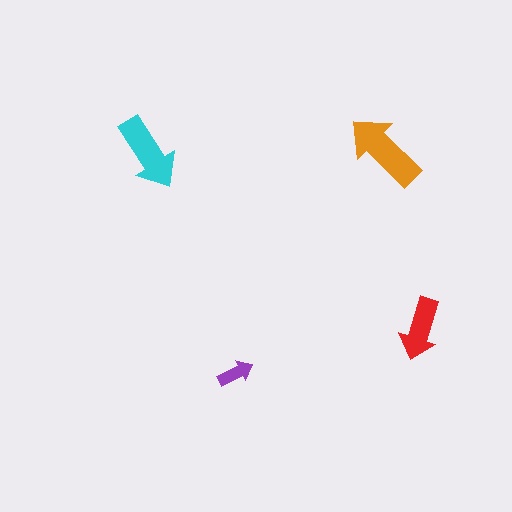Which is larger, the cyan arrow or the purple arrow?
The cyan one.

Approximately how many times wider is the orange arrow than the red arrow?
About 1.5 times wider.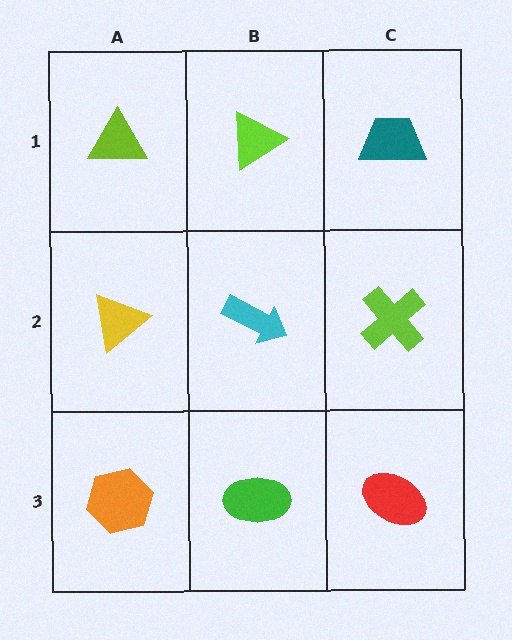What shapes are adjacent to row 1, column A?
A yellow triangle (row 2, column A), a lime triangle (row 1, column B).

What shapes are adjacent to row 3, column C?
A lime cross (row 2, column C), a green ellipse (row 3, column B).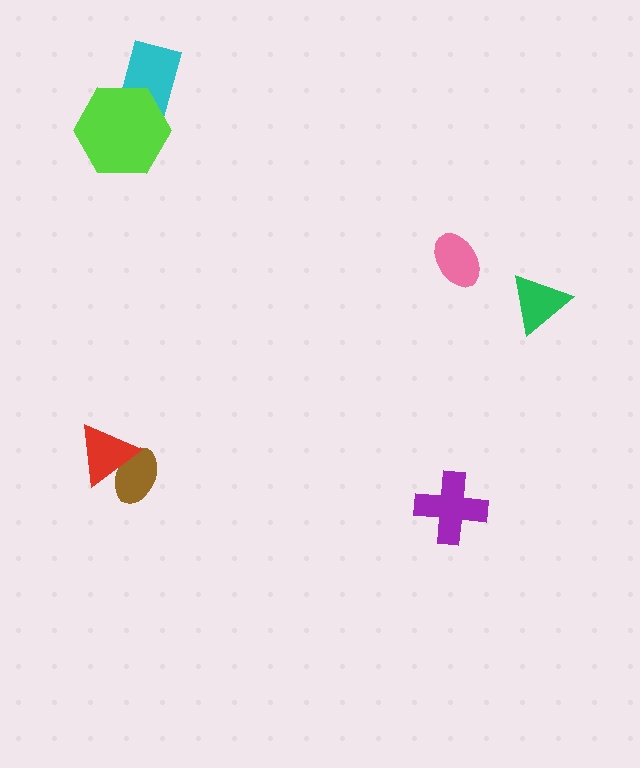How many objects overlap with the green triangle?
0 objects overlap with the green triangle.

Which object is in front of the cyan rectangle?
The lime hexagon is in front of the cyan rectangle.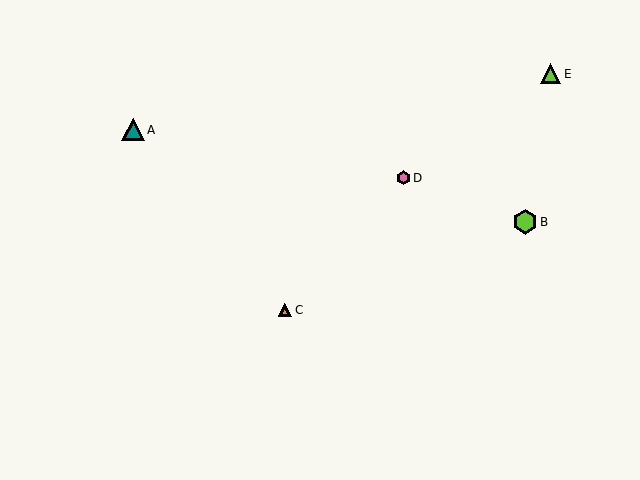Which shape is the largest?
The lime hexagon (labeled B) is the largest.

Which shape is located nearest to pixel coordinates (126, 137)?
The teal triangle (labeled A) at (133, 130) is nearest to that location.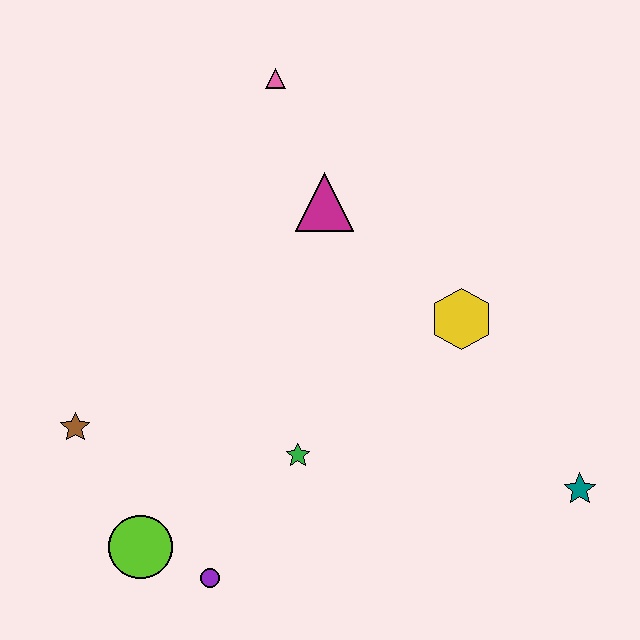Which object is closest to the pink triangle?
The magenta triangle is closest to the pink triangle.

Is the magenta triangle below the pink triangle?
Yes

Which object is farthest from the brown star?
The teal star is farthest from the brown star.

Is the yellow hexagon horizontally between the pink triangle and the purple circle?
No